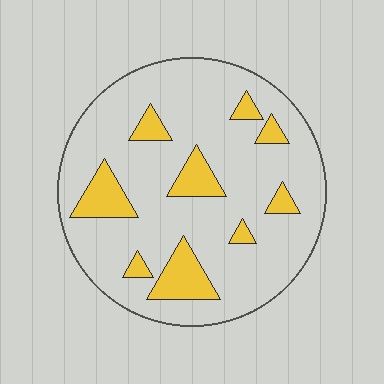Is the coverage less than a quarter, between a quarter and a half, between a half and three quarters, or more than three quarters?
Less than a quarter.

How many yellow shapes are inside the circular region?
9.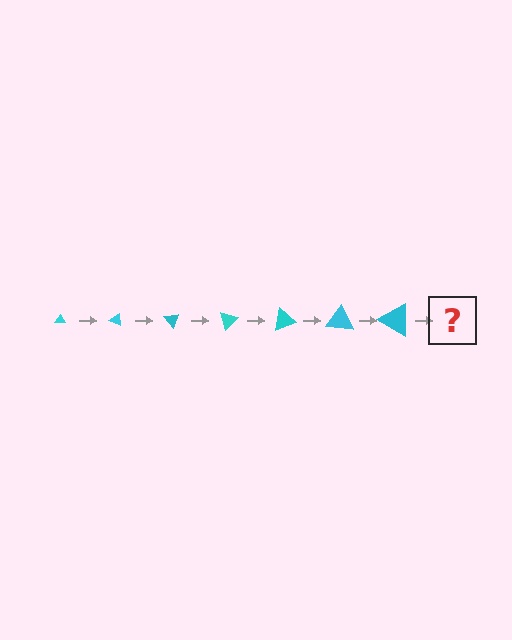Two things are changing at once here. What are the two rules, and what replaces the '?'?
The two rules are that the triangle grows larger each step and it rotates 25 degrees each step. The '?' should be a triangle, larger than the previous one and rotated 175 degrees from the start.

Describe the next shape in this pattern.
It should be a triangle, larger than the previous one and rotated 175 degrees from the start.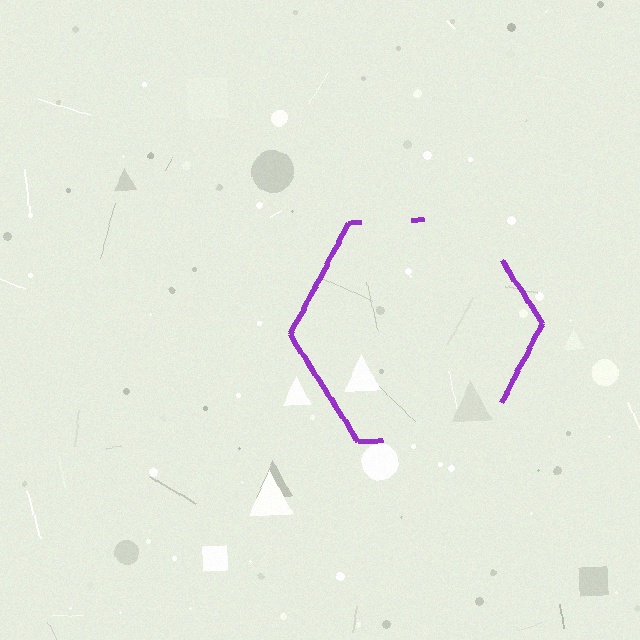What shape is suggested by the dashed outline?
The dashed outline suggests a hexagon.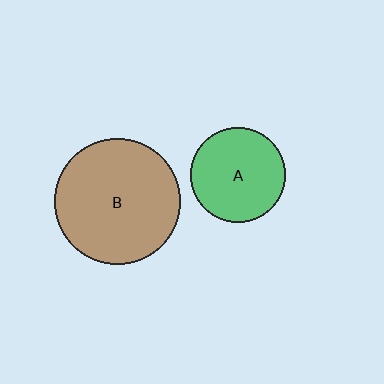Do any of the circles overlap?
No, none of the circles overlap.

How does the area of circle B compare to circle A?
Approximately 1.8 times.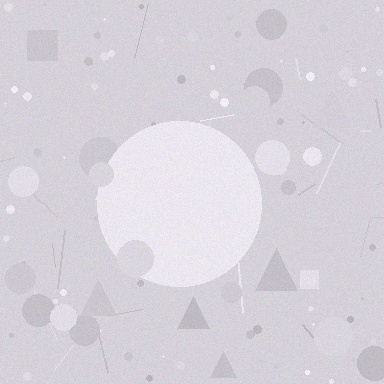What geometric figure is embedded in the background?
A circle is embedded in the background.